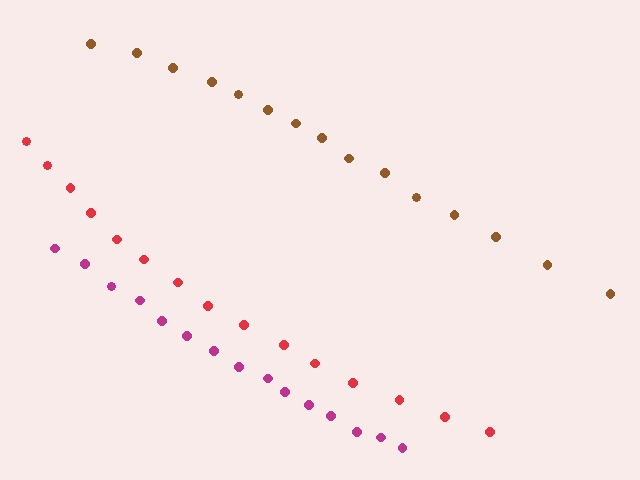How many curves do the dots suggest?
There are 3 distinct paths.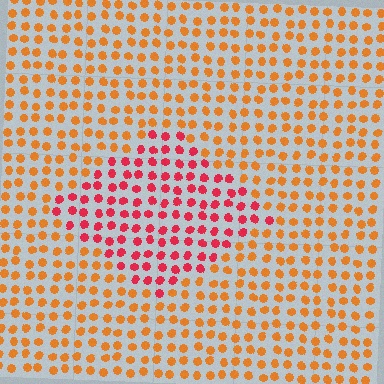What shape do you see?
I see a diamond.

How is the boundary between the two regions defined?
The boundary is defined purely by a slight shift in hue (about 39 degrees). Spacing, size, and orientation are identical on both sides.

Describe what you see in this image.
The image is filled with small orange elements in a uniform arrangement. A diamond-shaped region is visible where the elements are tinted to a slightly different hue, forming a subtle color boundary.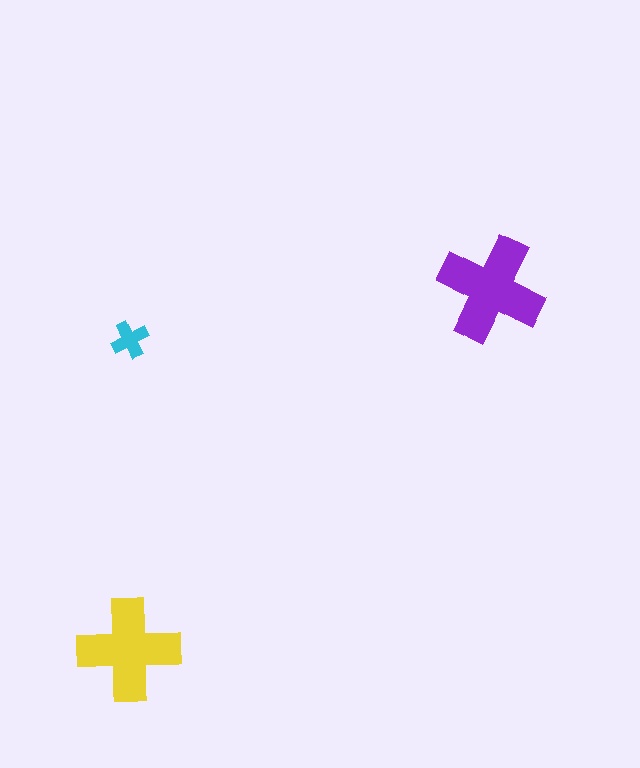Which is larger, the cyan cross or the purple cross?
The purple one.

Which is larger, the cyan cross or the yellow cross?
The yellow one.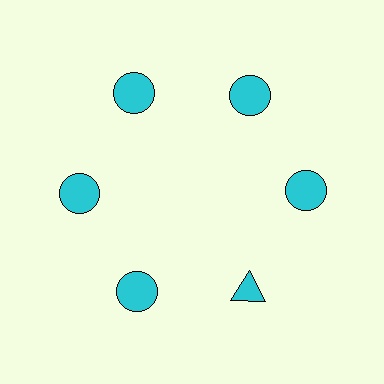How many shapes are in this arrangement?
There are 6 shapes arranged in a ring pattern.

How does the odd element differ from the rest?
It has a different shape: triangle instead of circle.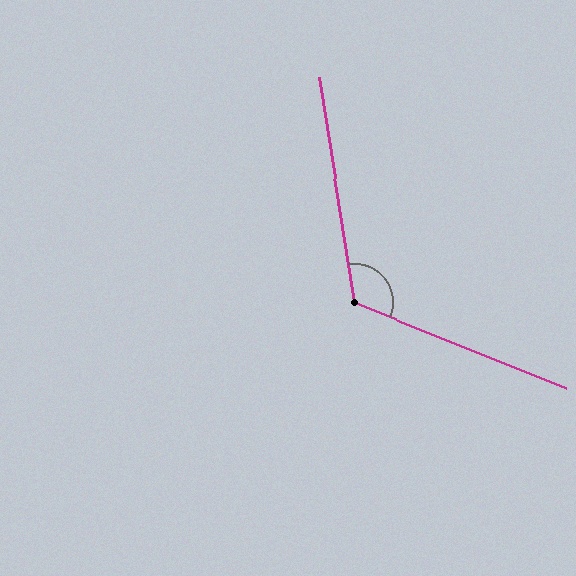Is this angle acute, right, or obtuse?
It is obtuse.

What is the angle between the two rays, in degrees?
Approximately 121 degrees.